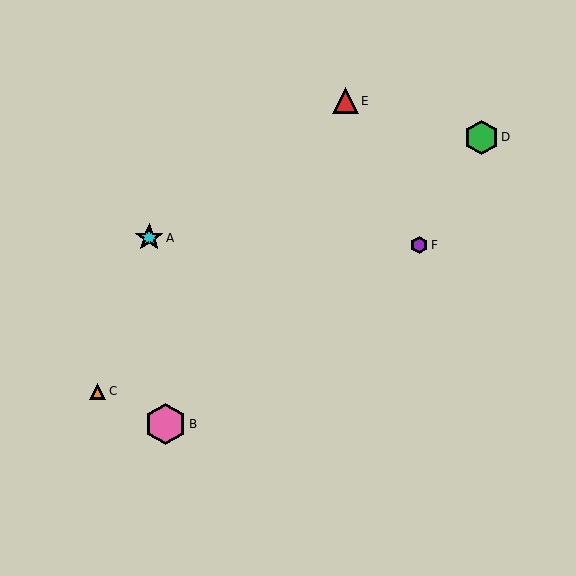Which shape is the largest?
The pink hexagon (labeled B) is the largest.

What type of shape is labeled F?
Shape F is a purple hexagon.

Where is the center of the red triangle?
The center of the red triangle is at (345, 101).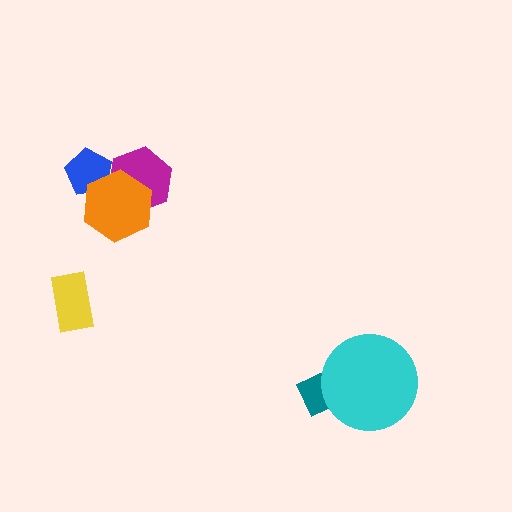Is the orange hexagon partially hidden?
No, no other shape covers it.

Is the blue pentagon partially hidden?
Yes, it is partially covered by another shape.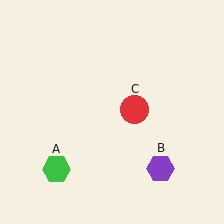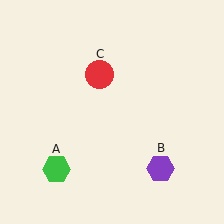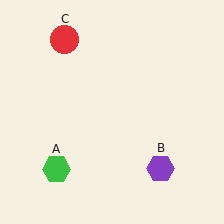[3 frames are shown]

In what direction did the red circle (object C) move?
The red circle (object C) moved up and to the left.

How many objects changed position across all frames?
1 object changed position: red circle (object C).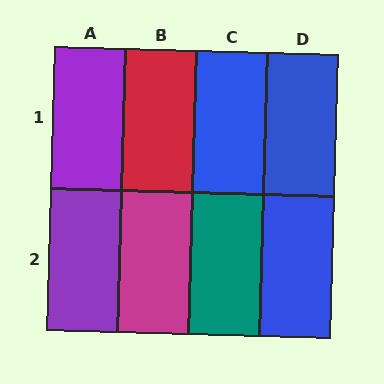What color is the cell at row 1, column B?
Red.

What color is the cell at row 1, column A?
Purple.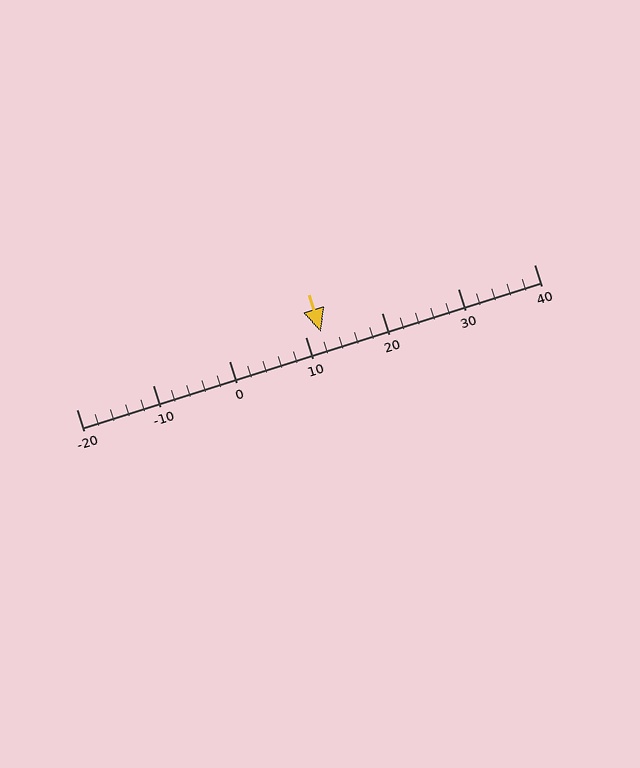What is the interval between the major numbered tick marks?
The major tick marks are spaced 10 units apart.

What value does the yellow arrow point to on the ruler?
The yellow arrow points to approximately 12.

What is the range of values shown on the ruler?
The ruler shows values from -20 to 40.